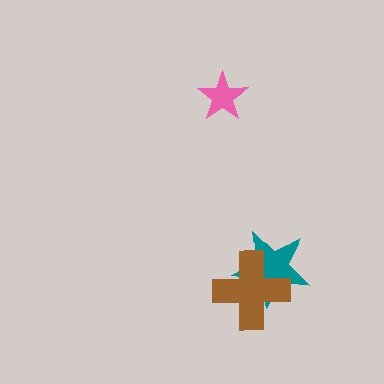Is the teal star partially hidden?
Yes, it is partially covered by another shape.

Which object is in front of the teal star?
The brown cross is in front of the teal star.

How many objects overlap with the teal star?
1 object overlaps with the teal star.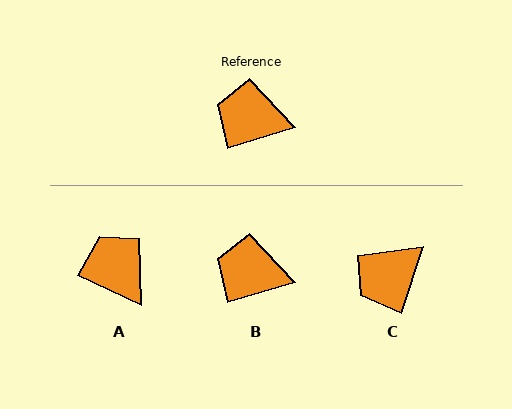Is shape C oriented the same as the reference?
No, it is off by about 54 degrees.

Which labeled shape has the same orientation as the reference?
B.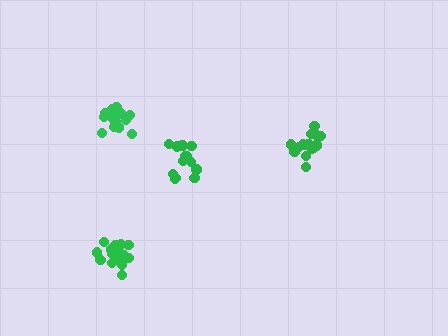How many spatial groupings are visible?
There are 4 spatial groupings.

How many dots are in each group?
Group 1: 15 dots, Group 2: 13 dots, Group 3: 16 dots, Group 4: 18 dots (62 total).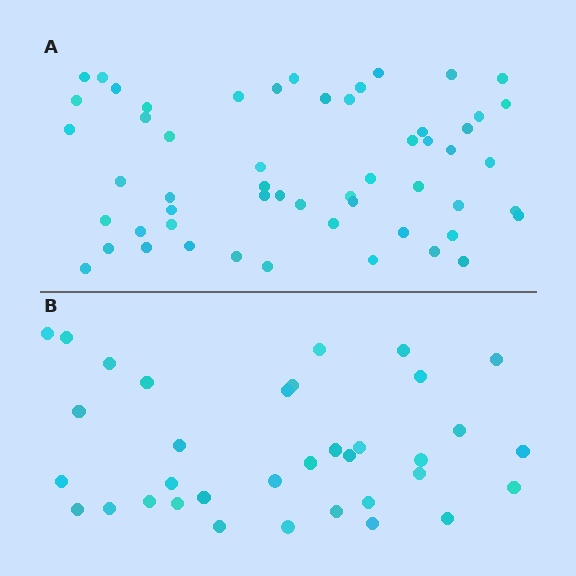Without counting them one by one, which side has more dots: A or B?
Region A (the top region) has more dots.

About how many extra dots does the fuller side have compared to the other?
Region A has approximately 20 more dots than region B.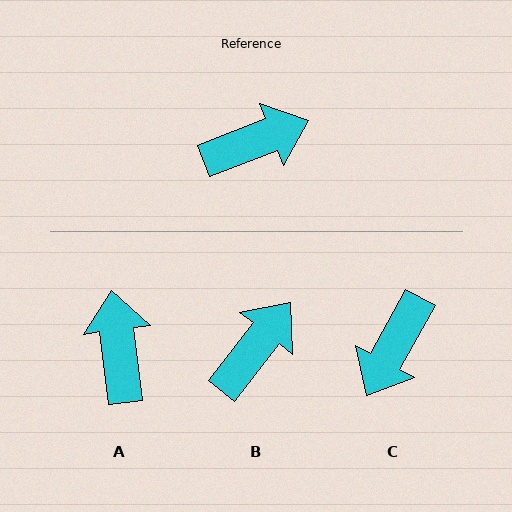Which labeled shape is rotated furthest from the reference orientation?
C, about 140 degrees away.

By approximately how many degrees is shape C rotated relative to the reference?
Approximately 140 degrees clockwise.